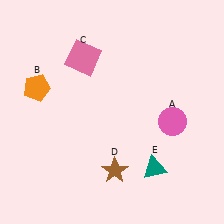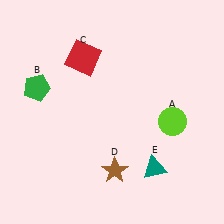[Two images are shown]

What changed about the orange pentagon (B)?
In Image 1, B is orange. In Image 2, it changed to green.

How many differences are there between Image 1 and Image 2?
There are 3 differences between the two images.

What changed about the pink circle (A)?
In Image 1, A is pink. In Image 2, it changed to lime.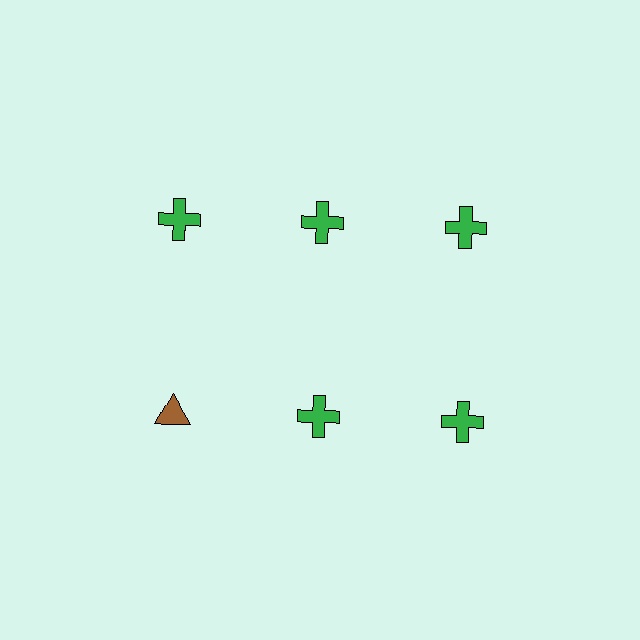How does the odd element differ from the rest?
It differs in both color (brown instead of green) and shape (triangle instead of cross).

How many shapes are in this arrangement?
There are 6 shapes arranged in a grid pattern.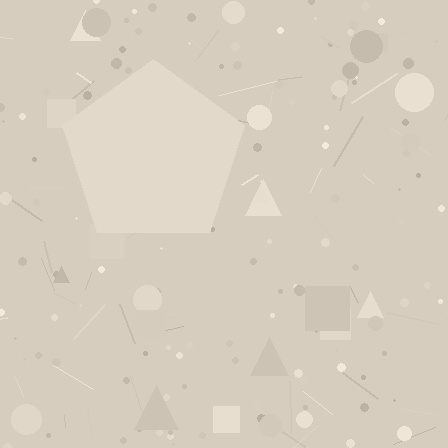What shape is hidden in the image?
A pentagon is hidden in the image.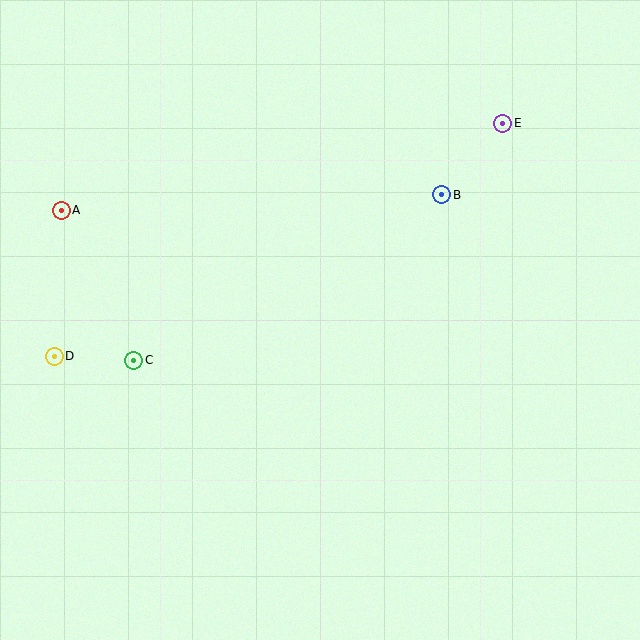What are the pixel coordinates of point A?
Point A is at (61, 210).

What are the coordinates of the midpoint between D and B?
The midpoint between D and B is at (248, 275).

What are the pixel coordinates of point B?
Point B is at (442, 195).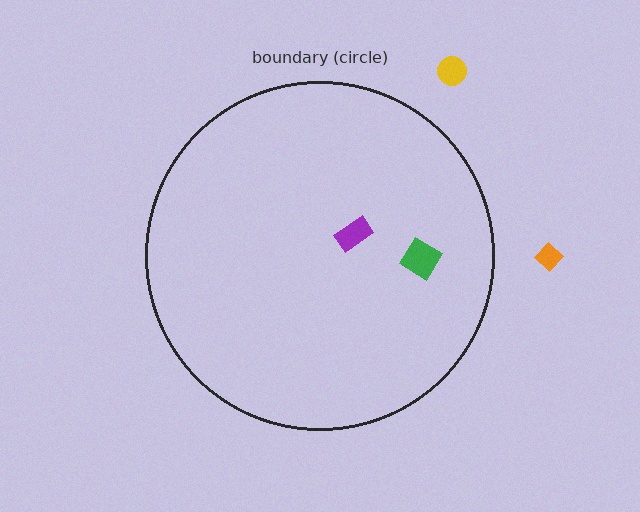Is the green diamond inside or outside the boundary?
Inside.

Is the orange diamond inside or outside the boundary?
Outside.